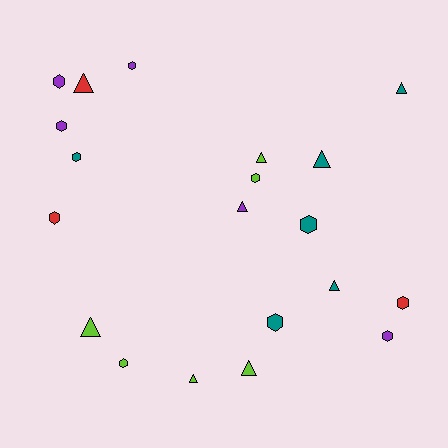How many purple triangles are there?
There is 1 purple triangle.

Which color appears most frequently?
Teal, with 6 objects.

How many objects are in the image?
There are 20 objects.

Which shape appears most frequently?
Hexagon, with 11 objects.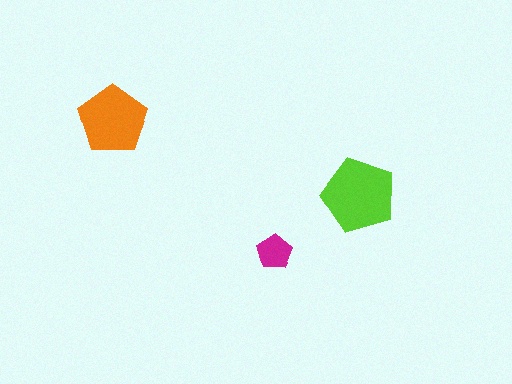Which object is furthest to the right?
The lime pentagon is rightmost.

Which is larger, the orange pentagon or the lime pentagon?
The lime one.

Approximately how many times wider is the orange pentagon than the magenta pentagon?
About 2 times wider.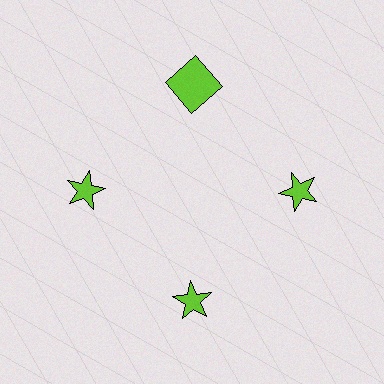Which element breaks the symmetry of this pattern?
The lime square at roughly the 12 o'clock position breaks the symmetry. All other shapes are lime stars.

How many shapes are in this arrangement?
There are 4 shapes arranged in a ring pattern.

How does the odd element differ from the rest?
It has a different shape: square instead of star.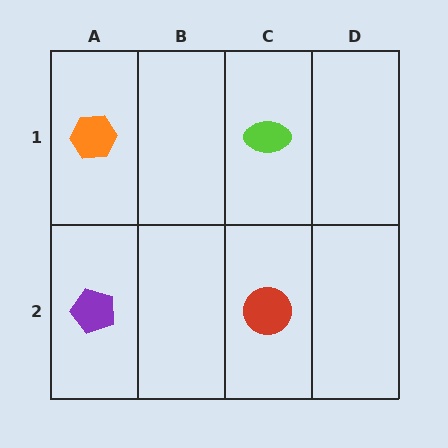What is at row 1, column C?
A lime ellipse.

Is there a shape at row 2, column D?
No, that cell is empty.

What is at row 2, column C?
A red circle.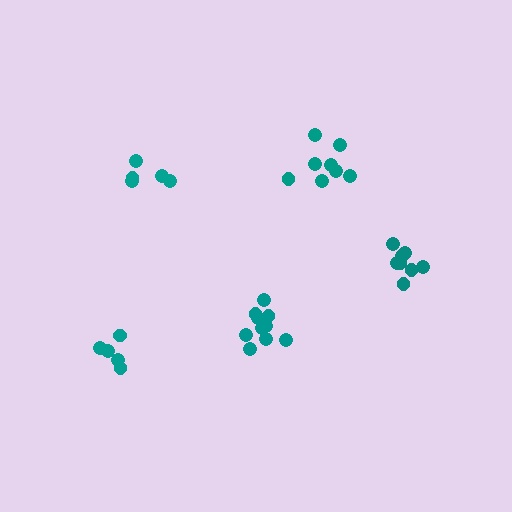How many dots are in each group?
Group 1: 5 dots, Group 2: 8 dots, Group 3: 8 dots, Group 4: 5 dots, Group 5: 11 dots (37 total).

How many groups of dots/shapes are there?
There are 5 groups.